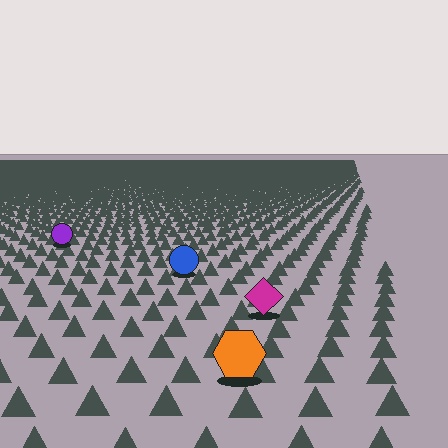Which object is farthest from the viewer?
The purple circle is farthest from the viewer. It appears smaller and the ground texture around it is denser.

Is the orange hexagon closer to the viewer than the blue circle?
Yes. The orange hexagon is closer — you can tell from the texture gradient: the ground texture is coarser near it.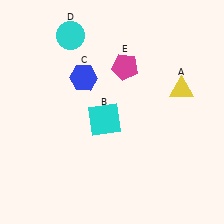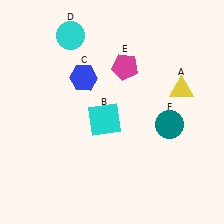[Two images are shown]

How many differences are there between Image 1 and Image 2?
There is 1 difference between the two images.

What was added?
A teal circle (F) was added in Image 2.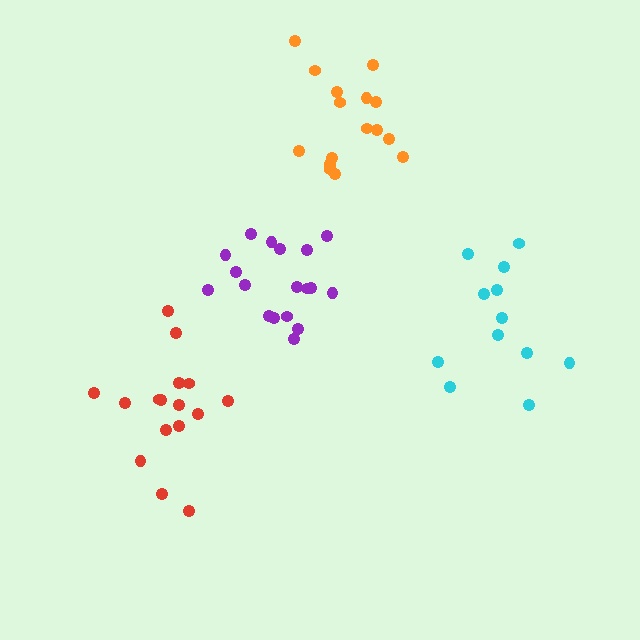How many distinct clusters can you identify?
There are 4 distinct clusters.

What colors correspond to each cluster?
The clusters are colored: purple, orange, cyan, red.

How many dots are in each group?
Group 1: 18 dots, Group 2: 17 dots, Group 3: 12 dots, Group 4: 16 dots (63 total).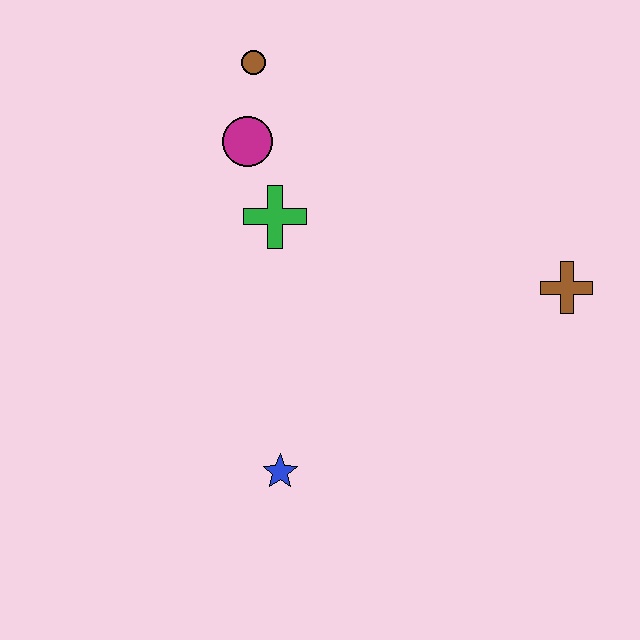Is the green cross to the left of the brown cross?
Yes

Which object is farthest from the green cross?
The brown cross is farthest from the green cross.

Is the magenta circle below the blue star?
No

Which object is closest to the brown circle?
The magenta circle is closest to the brown circle.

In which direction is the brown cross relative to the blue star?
The brown cross is to the right of the blue star.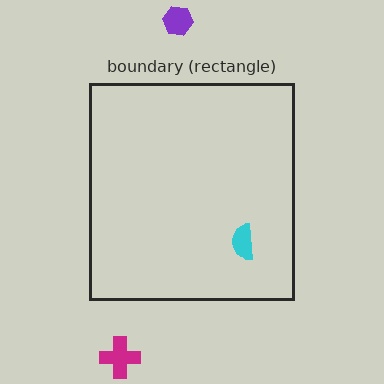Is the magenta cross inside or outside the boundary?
Outside.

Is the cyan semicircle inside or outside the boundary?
Inside.